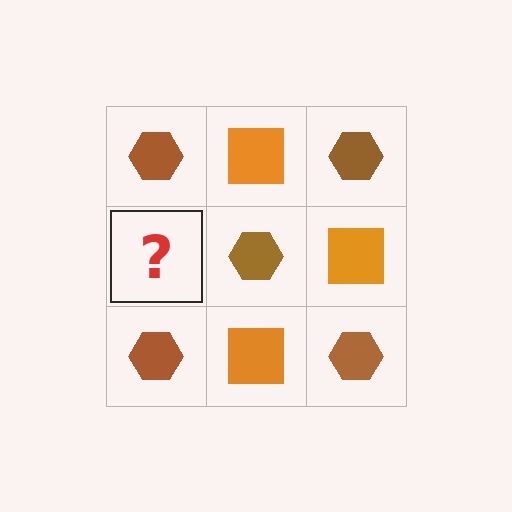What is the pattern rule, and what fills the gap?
The rule is that it alternates brown hexagon and orange square in a checkerboard pattern. The gap should be filled with an orange square.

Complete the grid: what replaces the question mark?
The question mark should be replaced with an orange square.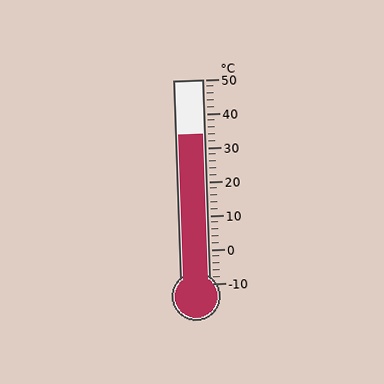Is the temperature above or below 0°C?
The temperature is above 0°C.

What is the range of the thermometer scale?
The thermometer scale ranges from -10°C to 50°C.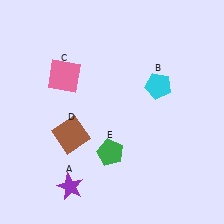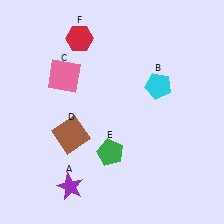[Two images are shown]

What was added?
A red hexagon (F) was added in Image 2.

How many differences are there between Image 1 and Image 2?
There is 1 difference between the two images.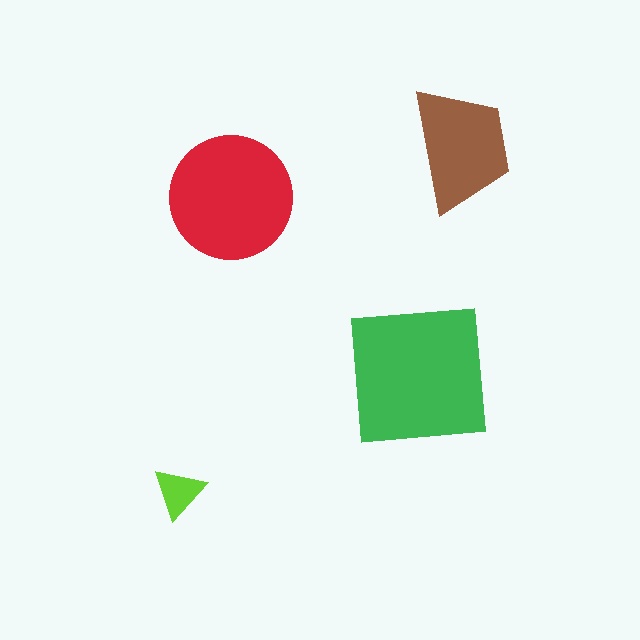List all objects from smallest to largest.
The lime triangle, the brown trapezoid, the red circle, the green square.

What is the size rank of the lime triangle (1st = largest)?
4th.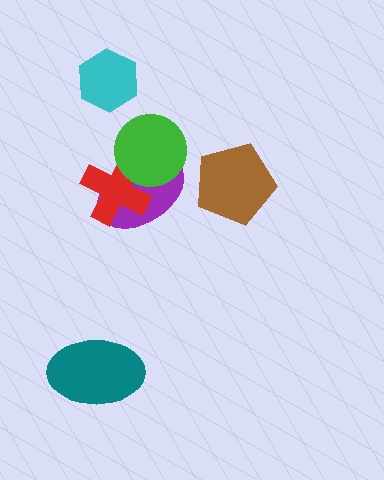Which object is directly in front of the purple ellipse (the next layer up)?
The red cross is directly in front of the purple ellipse.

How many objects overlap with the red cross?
2 objects overlap with the red cross.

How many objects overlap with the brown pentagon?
0 objects overlap with the brown pentagon.